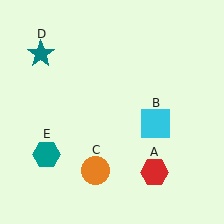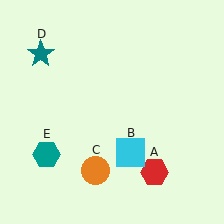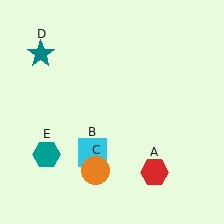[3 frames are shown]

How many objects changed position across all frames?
1 object changed position: cyan square (object B).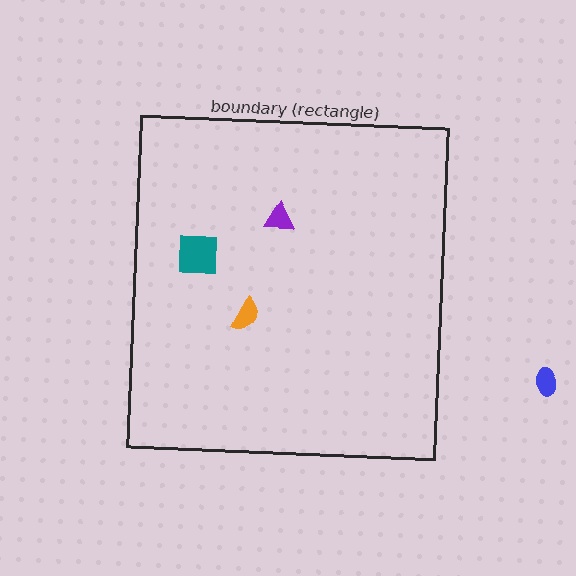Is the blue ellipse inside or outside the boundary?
Outside.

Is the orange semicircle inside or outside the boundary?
Inside.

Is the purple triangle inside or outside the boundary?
Inside.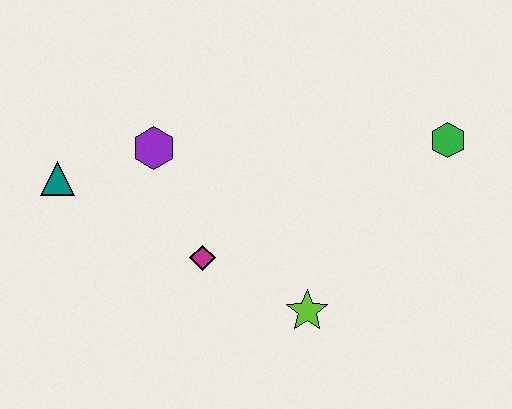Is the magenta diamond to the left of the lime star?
Yes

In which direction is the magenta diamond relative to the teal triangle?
The magenta diamond is to the right of the teal triangle.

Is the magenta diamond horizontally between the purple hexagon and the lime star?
Yes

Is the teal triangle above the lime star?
Yes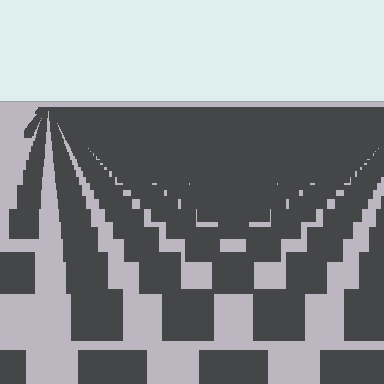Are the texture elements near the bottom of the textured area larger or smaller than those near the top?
Larger. Near the bottom, elements are closer to the viewer and appear at a bigger on-screen size.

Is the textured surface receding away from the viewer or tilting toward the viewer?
The surface is receding away from the viewer. Texture elements get smaller and denser toward the top.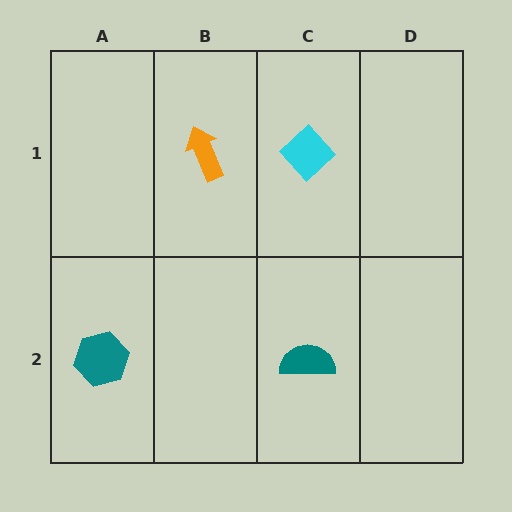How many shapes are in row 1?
2 shapes.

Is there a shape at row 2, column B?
No, that cell is empty.